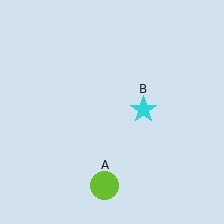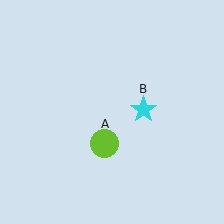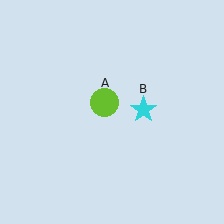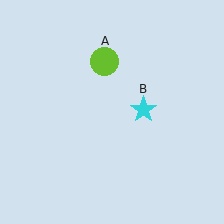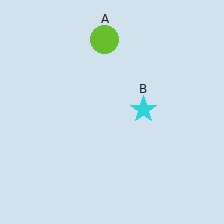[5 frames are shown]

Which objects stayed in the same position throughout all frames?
Cyan star (object B) remained stationary.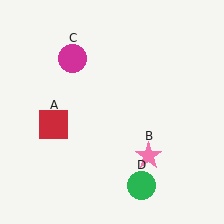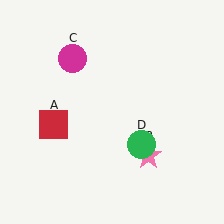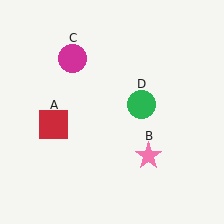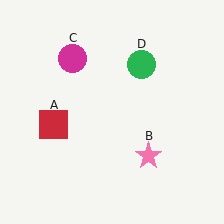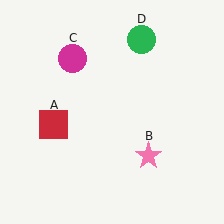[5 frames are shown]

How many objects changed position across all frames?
1 object changed position: green circle (object D).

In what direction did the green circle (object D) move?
The green circle (object D) moved up.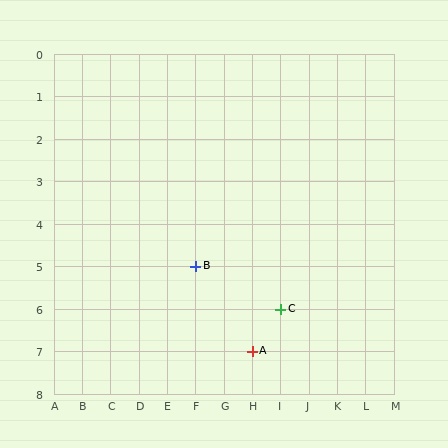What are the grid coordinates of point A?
Point A is at grid coordinates (H, 7).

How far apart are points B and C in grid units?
Points B and C are 3 columns and 1 row apart (about 3.2 grid units diagonally).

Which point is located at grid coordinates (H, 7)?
Point A is at (H, 7).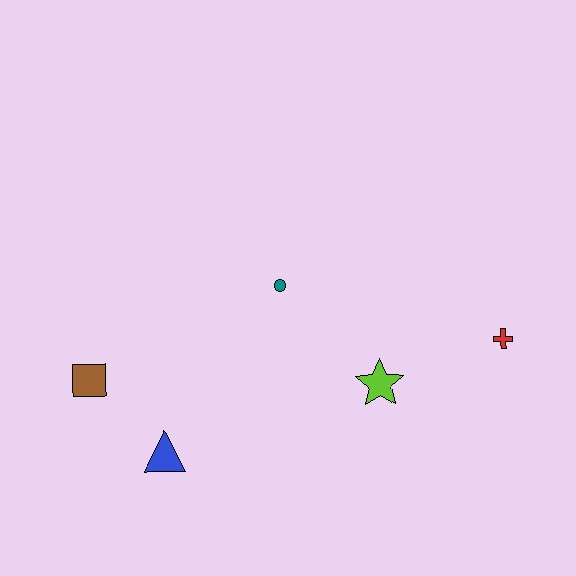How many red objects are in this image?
There is 1 red object.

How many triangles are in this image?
There is 1 triangle.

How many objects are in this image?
There are 5 objects.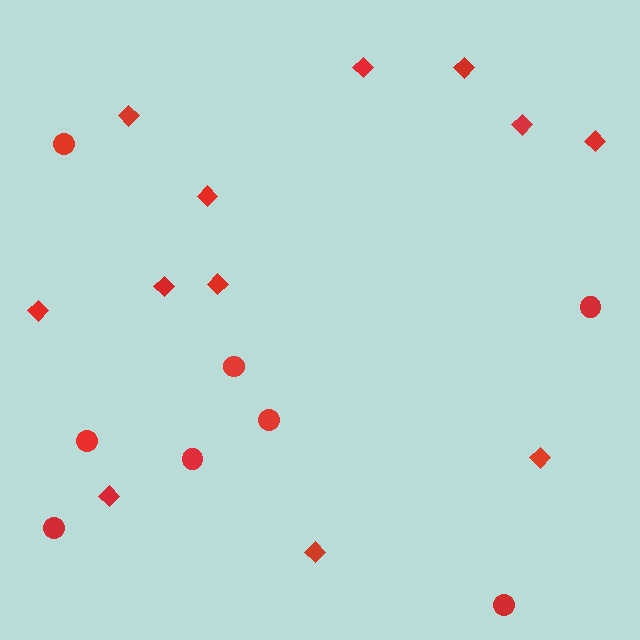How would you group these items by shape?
There are 2 groups: one group of diamonds (12) and one group of circles (8).